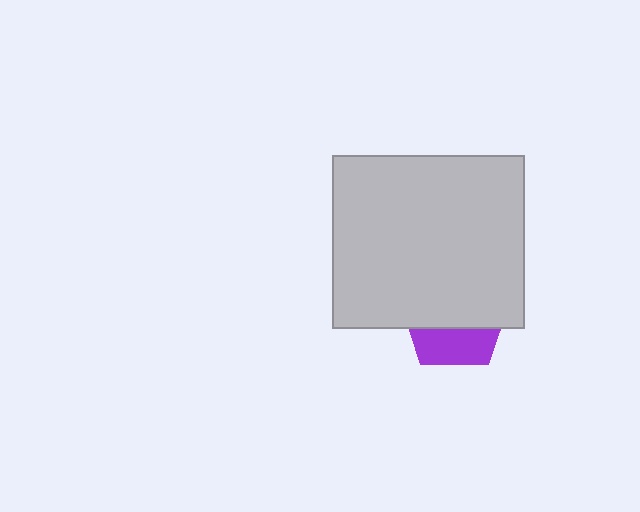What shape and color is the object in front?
The object in front is a light gray rectangle.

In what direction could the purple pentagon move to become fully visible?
The purple pentagon could move down. That would shift it out from behind the light gray rectangle entirely.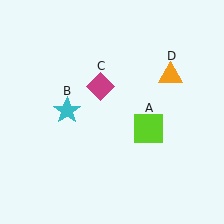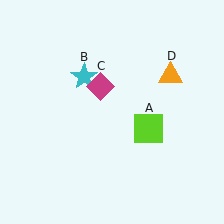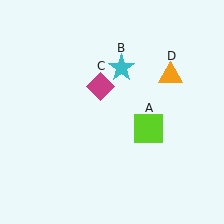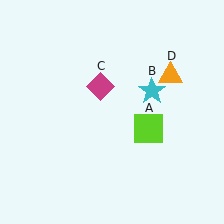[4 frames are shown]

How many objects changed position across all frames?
1 object changed position: cyan star (object B).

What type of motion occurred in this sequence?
The cyan star (object B) rotated clockwise around the center of the scene.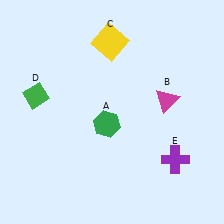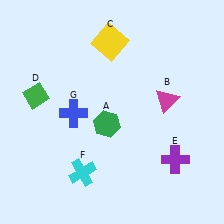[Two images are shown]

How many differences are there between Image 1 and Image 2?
There are 2 differences between the two images.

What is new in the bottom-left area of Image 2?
A blue cross (G) was added in the bottom-left area of Image 2.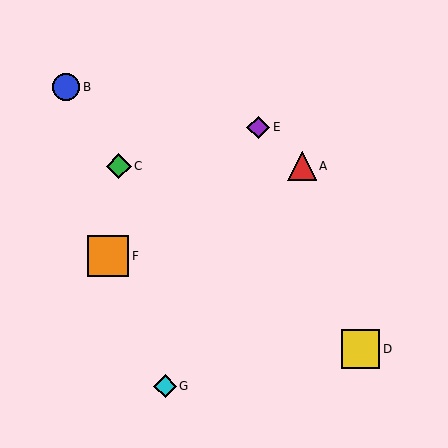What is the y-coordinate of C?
Object C is at y≈166.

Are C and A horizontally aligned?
Yes, both are at y≈166.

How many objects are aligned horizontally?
2 objects (A, C) are aligned horizontally.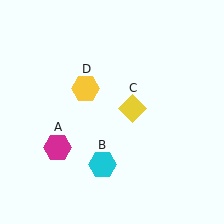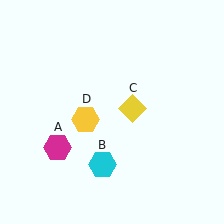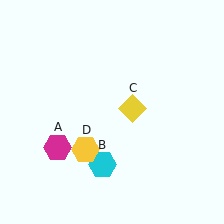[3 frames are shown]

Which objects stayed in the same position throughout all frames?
Magenta hexagon (object A) and cyan hexagon (object B) and yellow diamond (object C) remained stationary.